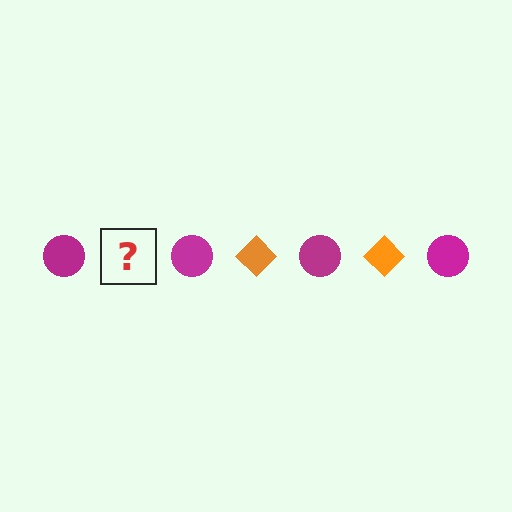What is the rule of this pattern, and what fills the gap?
The rule is that the pattern alternates between magenta circle and orange diamond. The gap should be filled with an orange diamond.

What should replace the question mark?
The question mark should be replaced with an orange diamond.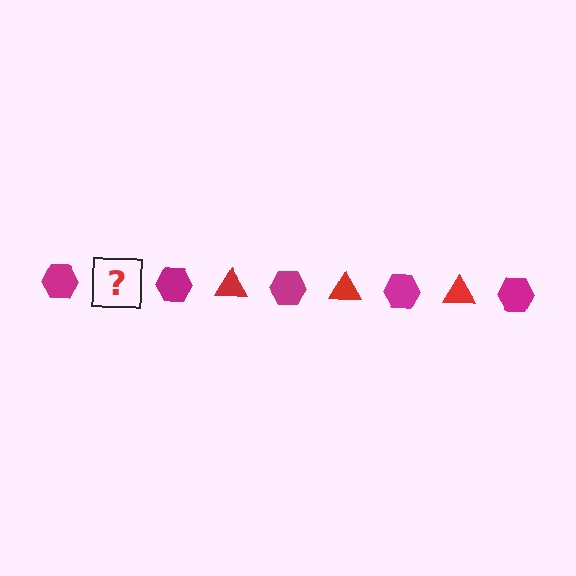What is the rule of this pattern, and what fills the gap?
The rule is that the pattern alternates between magenta hexagon and red triangle. The gap should be filled with a red triangle.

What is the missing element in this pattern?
The missing element is a red triangle.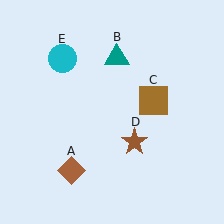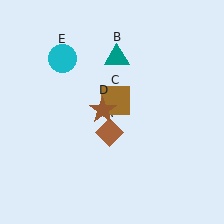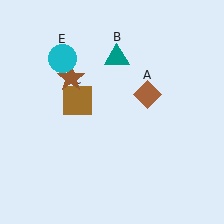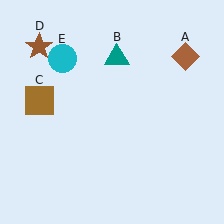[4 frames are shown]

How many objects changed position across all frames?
3 objects changed position: brown diamond (object A), brown square (object C), brown star (object D).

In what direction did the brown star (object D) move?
The brown star (object D) moved up and to the left.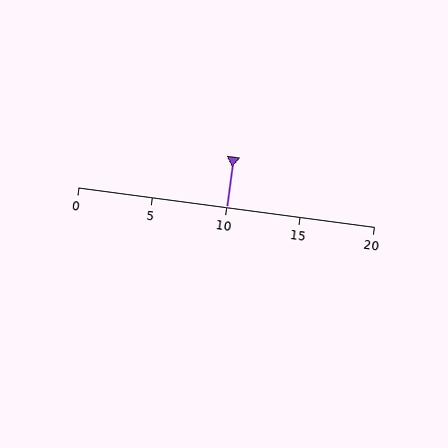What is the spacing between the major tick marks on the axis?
The major ticks are spaced 5 apart.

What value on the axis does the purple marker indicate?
The marker indicates approximately 10.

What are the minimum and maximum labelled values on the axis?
The axis runs from 0 to 20.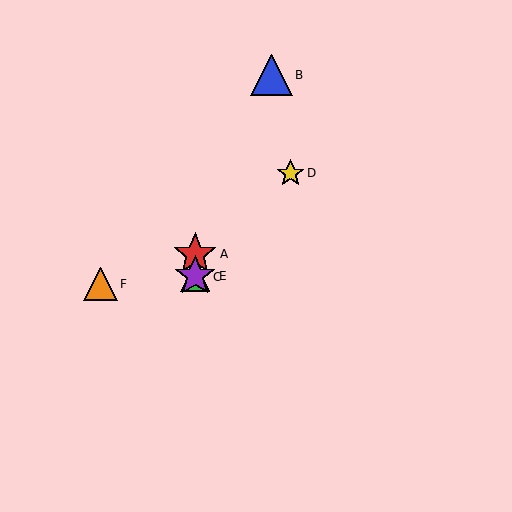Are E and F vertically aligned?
No, E is at x≈195 and F is at x≈101.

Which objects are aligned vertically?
Objects A, C, E are aligned vertically.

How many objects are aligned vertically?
3 objects (A, C, E) are aligned vertically.